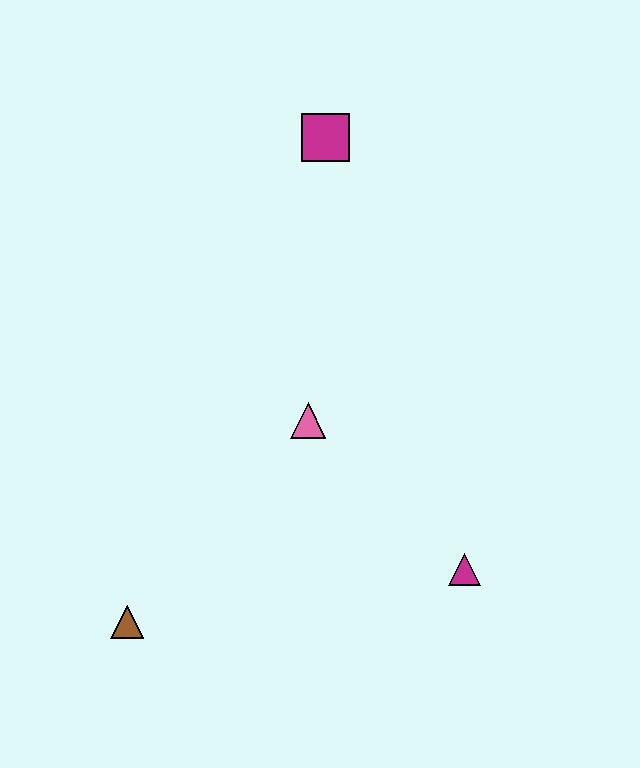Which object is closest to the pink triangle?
The magenta triangle is closest to the pink triangle.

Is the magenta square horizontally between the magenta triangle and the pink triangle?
Yes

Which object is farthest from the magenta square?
The brown triangle is farthest from the magenta square.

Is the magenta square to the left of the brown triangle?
No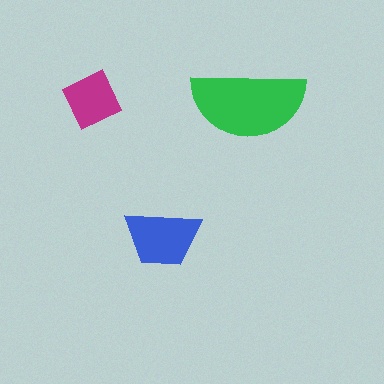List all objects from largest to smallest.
The green semicircle, the blue trapezoid, the magenta diamond.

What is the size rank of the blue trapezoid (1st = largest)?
2nd.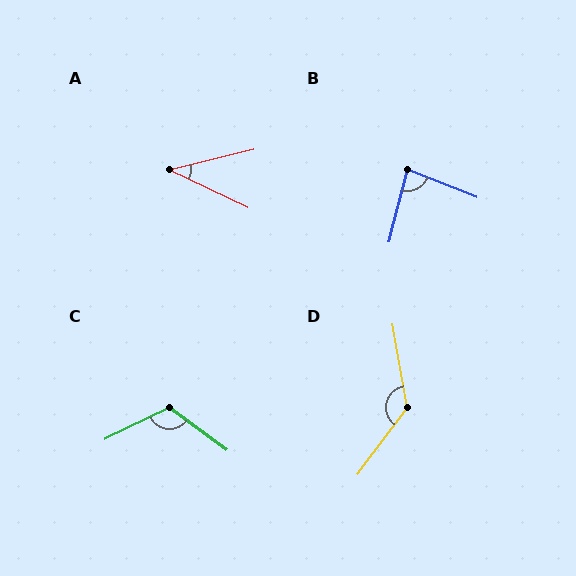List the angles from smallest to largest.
A (39°), B (82°), C (117°), D (133°).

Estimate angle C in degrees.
Approximately 117 degrees.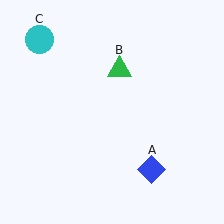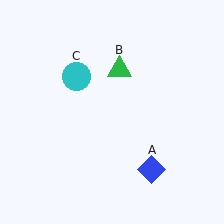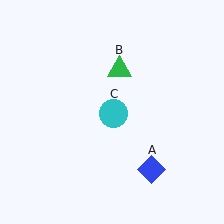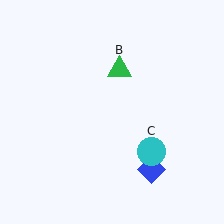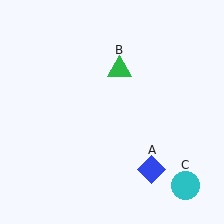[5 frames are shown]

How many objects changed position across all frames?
1 object changed position: cyan circle (object C).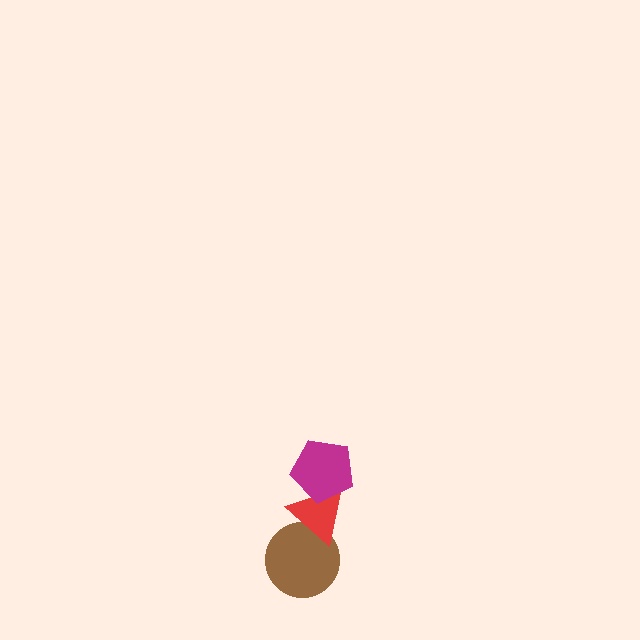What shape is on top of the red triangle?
The magenta pentagon is on top of the red triangle.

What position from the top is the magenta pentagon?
The magenta pentagon is 1st from the top.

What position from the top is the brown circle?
The brown circle is 3rd from the top.